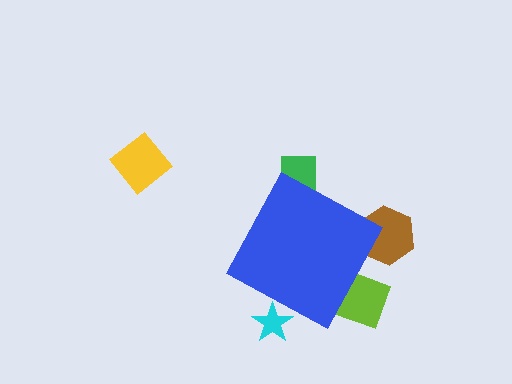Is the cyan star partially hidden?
Yes, the cyan star is partially hidden behind the blue diamond.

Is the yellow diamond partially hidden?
No, the yellow diamond is fully visible.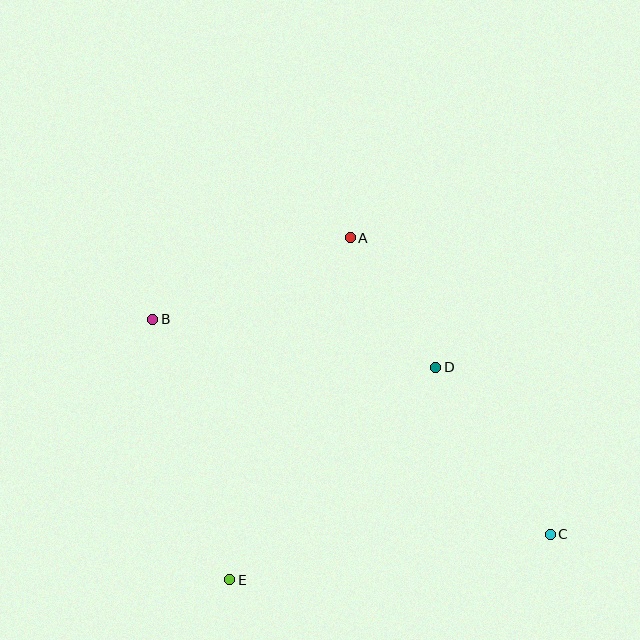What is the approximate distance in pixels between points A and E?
The distance between A and E is approximately 363 pixels.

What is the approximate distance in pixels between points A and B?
The distance between A and B is approximately 214 pixels.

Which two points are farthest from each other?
Points B and C are farthest from each other.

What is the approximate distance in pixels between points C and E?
The distance between C and E is approximately 323 pixels.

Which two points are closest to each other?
Points A and D are closest to each other.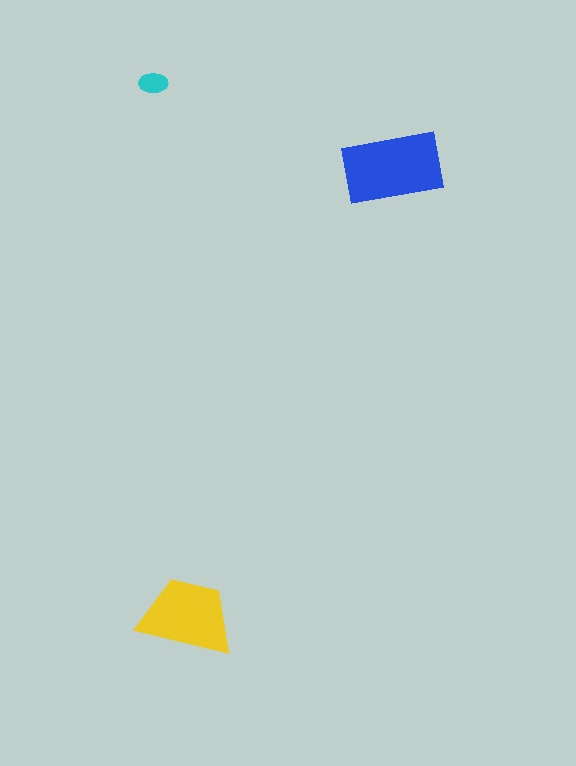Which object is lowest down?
The yellow trapezoid is bottommost.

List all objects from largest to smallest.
The blue rectangle, the yellow trapezoid, the cyan ellipse.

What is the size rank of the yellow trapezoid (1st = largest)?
2nd.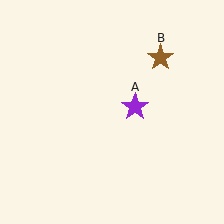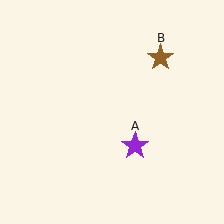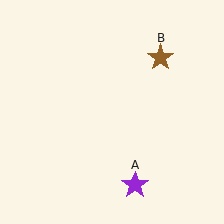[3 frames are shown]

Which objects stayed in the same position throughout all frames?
Brown star (object B) remained stationary.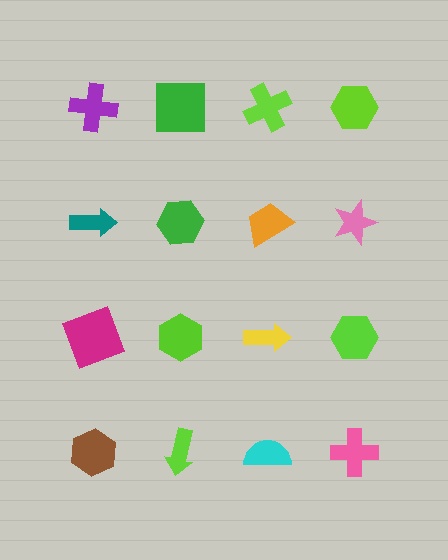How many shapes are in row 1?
4 shapes.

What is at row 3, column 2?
A lime hexagon.